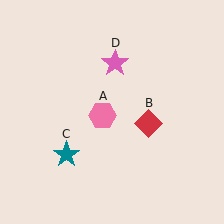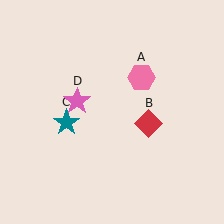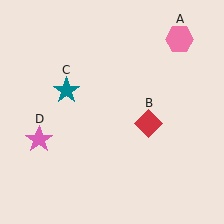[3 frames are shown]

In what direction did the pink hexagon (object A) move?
The pink hexagon (object A) moved up and to the right.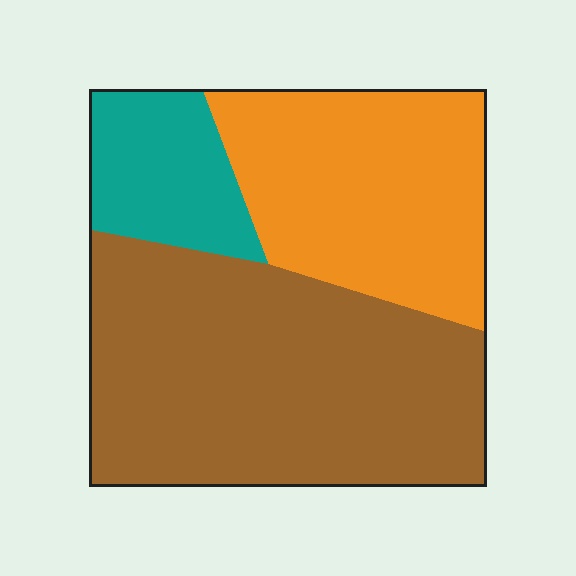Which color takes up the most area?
Brown, at roughly 55%.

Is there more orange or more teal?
Orange.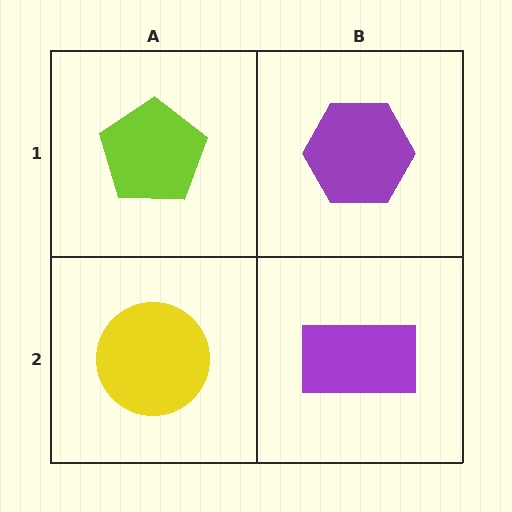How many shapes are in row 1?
2 shapes.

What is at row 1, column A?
A lime pentagon.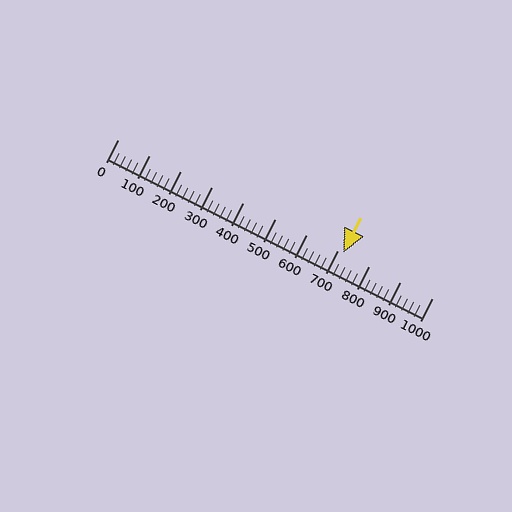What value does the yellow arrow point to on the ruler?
The yellow arrow points to approximately 718.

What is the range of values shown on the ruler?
The ruler shows values from 0 to 1000.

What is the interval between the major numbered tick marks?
The major tick marks are spaced 100 units apart.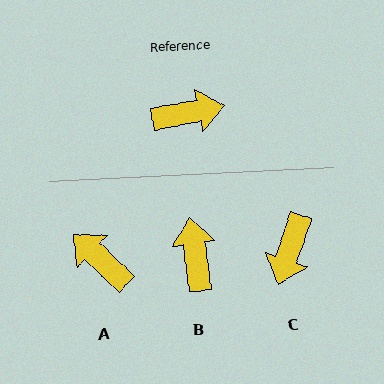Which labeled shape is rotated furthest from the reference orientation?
A, about 126 degrees away.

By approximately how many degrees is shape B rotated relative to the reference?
Approximately 87 degrees counter-clockwise.